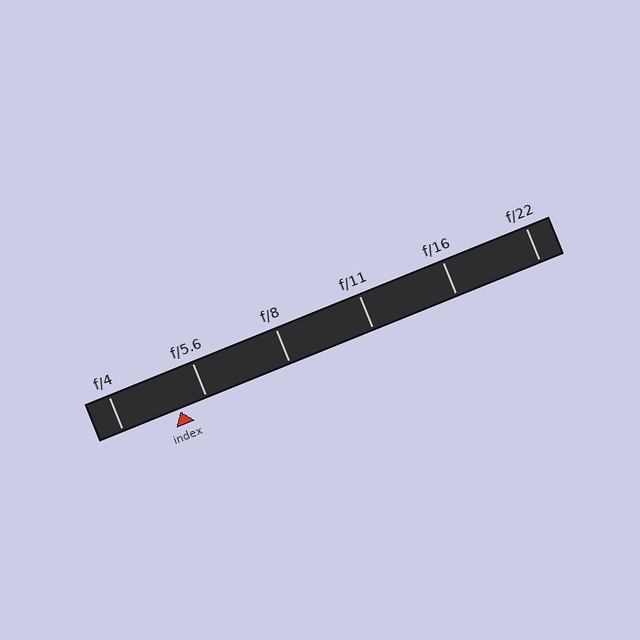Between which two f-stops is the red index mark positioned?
The index mark is between f/4 and f/5.6.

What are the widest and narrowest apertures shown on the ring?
The widest aperture shown is f/4 and the narrowest is f/22.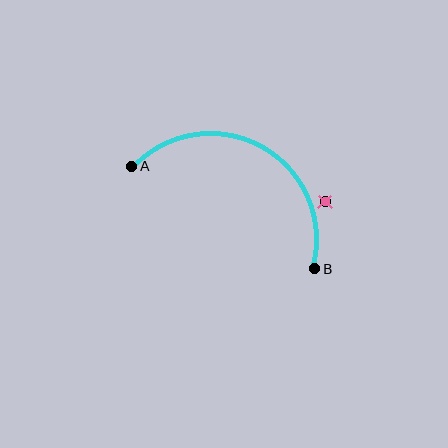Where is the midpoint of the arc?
The arc midpoint is the point on the curve farthest from the straight line joining A and B. It sits above that line.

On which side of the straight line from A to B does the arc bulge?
The arc bulges above the straight line connecting A and B.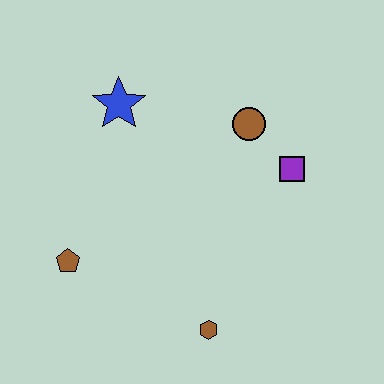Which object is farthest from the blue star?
The brown hexagon is farthest from the blue star.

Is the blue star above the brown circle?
Yes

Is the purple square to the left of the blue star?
No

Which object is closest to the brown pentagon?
The brown hexagon is closest to the brown pentagon.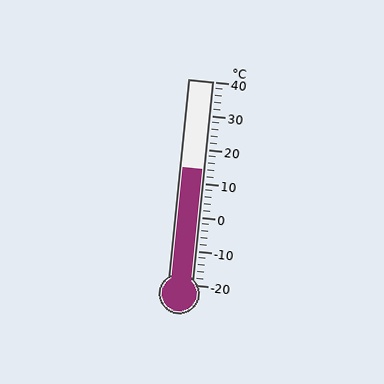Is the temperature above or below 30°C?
The temperature is below 30°C.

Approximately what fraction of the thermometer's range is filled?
The thermometer is filled to approximately 55% of its range.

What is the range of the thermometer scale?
The thermometer scale ranges from -20°C to 40°C.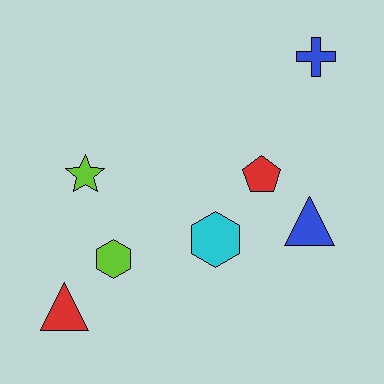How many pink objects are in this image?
There are no pink objects.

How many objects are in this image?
There are 7 objects.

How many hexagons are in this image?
There are 2 hexagons.